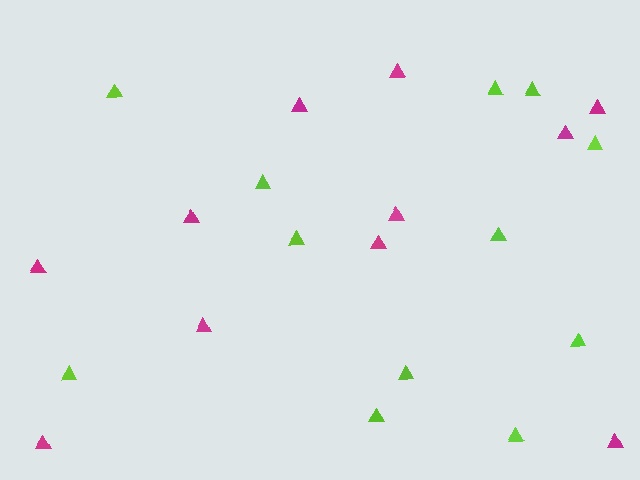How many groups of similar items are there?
There are 2 groups: one group of lime triangles (12) and one group of magenta triangles (11).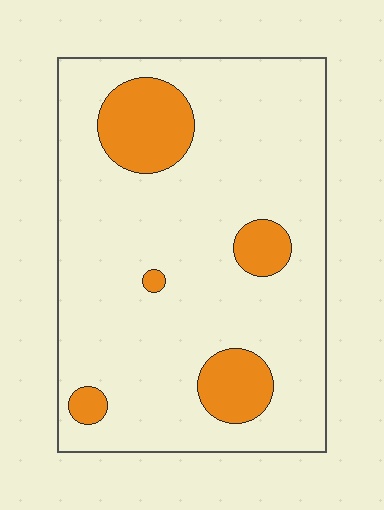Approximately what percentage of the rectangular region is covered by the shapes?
Approximately 15%.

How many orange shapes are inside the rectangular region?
5.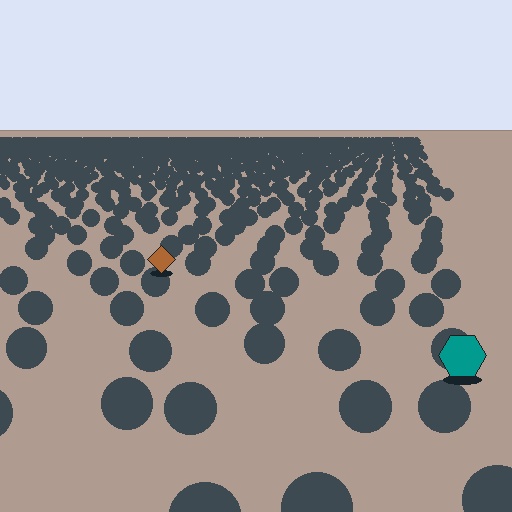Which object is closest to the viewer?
The teal hexagon is closest. The texture marks near it are larger and more spread out.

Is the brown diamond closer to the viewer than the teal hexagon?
No. The teal hexagon is closer — you can tell from the texture gradient: the ground texture is coarser near it.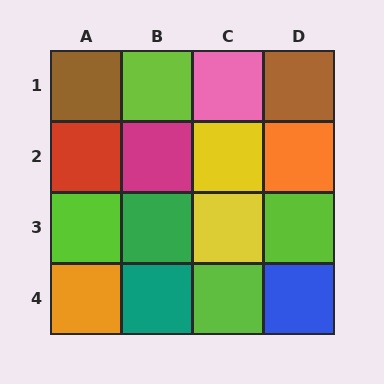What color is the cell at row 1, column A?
Brown.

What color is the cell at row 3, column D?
Lime.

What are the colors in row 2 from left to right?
Red, magenta, yellow, orange.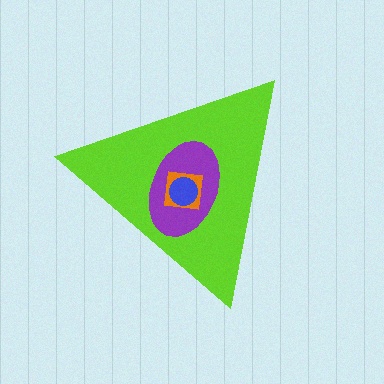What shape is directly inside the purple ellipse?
The orange square.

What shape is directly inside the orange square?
The blue circle.